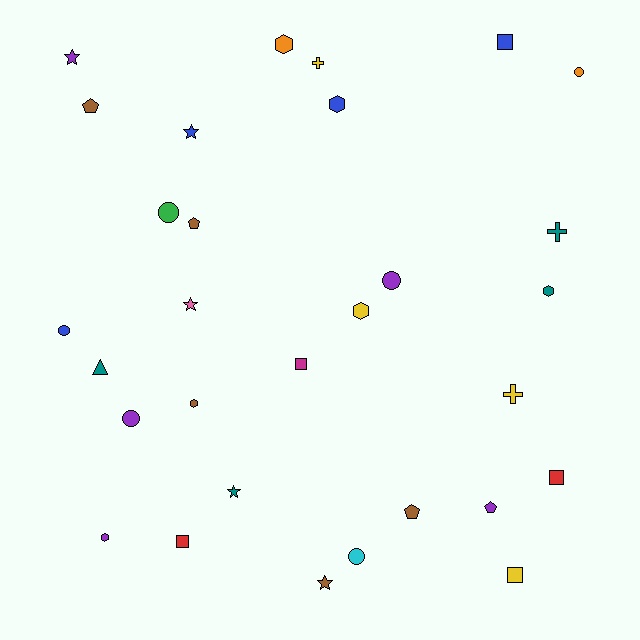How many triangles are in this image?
There is 1 triangle.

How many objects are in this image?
There are 30 objects.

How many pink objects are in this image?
There is 1 pink object.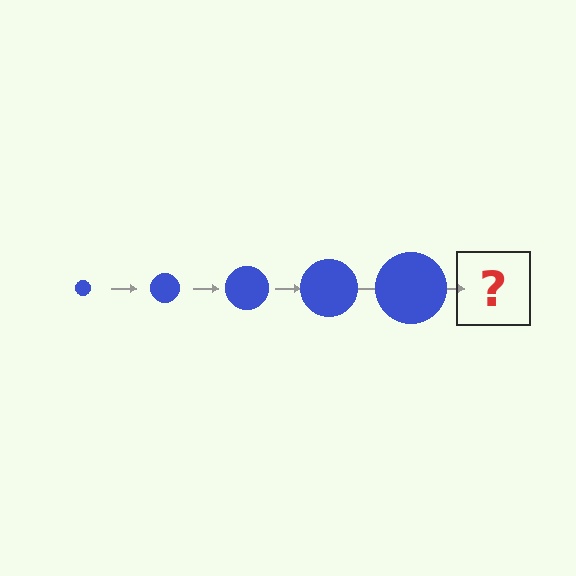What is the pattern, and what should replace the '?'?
The pattern is that the circle gets progressively larger each step. The '?' should be a blue circle, larger than the previous one.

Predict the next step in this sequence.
The next step is a blue circle, larger than the previous one.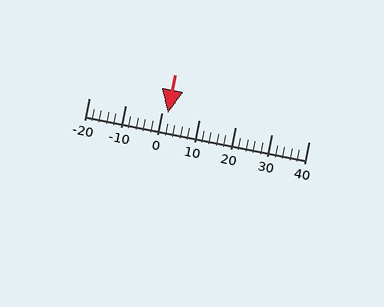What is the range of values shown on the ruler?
The ruler shows values from -20 to 40.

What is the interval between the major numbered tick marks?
The major tick marks are spaced 10 units apart.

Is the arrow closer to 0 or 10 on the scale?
The arrow is closer to 0.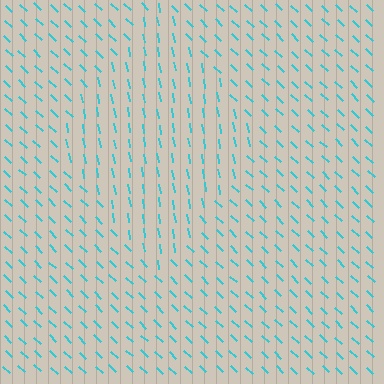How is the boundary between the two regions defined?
The boundary is defined purely by a change in line orientation (approximately 36 degrees difference). All lines are the same color and thickness.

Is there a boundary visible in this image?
Yes, there is a texture boundary formed by a change in line orientation.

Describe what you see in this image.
The image is filled with small cyan line segments. A diamond region in the image has lines oriented differently from the surrounding lines, creating a visible texture boundary.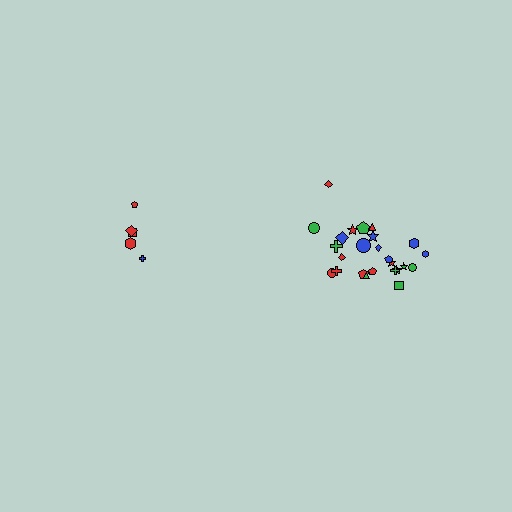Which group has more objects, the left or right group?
The right group.